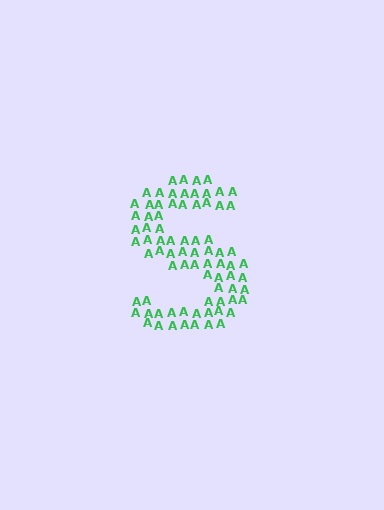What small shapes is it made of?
It is made of small letter A's.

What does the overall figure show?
The overall figure shows the letter S.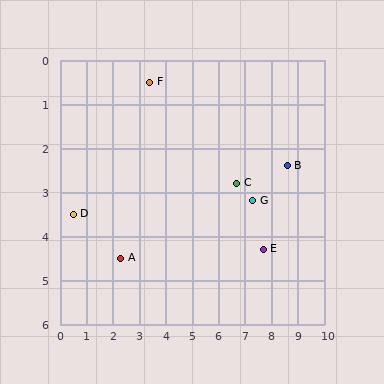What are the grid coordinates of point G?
Point G is at approximately (7.3, 3.2).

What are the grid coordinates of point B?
Point B is at approximately (8.6, 2.4).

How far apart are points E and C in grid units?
Points E and C are about 1.8 grid units apart.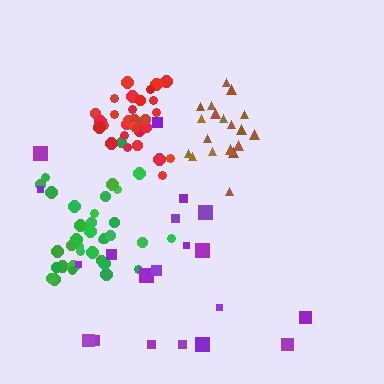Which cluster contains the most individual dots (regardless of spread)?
Green (35).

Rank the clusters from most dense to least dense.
red, brown, green, purple.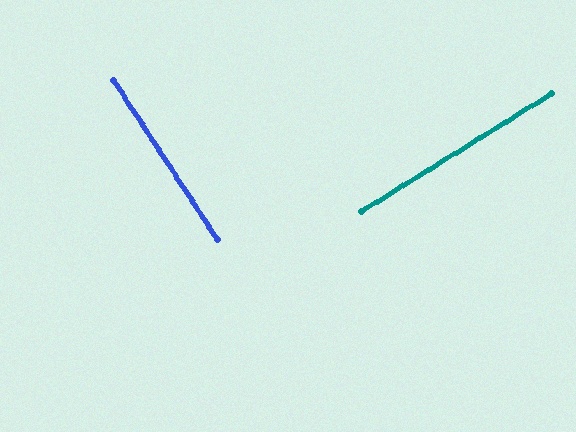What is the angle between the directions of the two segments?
Approximately 89 degrees.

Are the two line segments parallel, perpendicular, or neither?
Perpendicular — they meet at approximately 89°.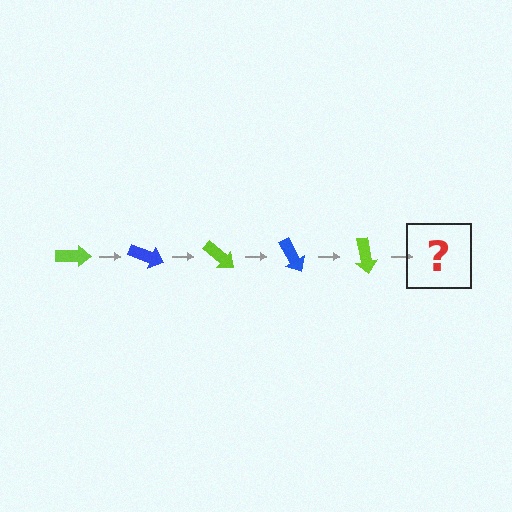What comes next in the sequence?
The next element should be a blue arrow, rotated 100 degrees from the start.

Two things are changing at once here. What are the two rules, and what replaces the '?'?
The two rules are that it rotates 20 degrees each step and the color cycles through lime and blue. The '?' should be a blue arrow, rotated 100 degrees from the start.